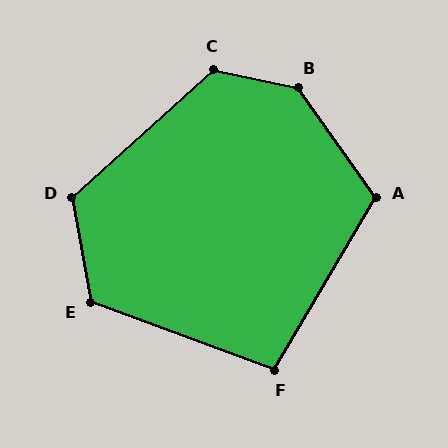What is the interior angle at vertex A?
Approximately 114 degrees (obtuse).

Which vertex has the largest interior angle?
B, at approximately 138 degrees.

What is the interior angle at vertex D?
Approximately 122 degrees (obtuse).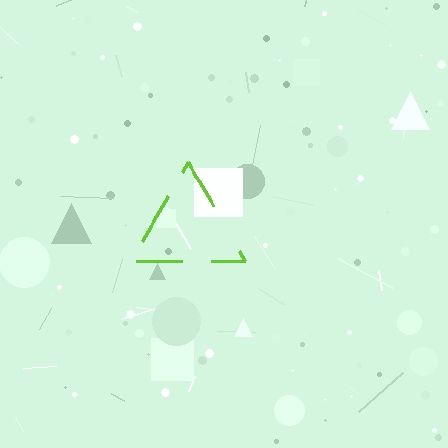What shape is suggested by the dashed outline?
The dashed outline suggests a triangle.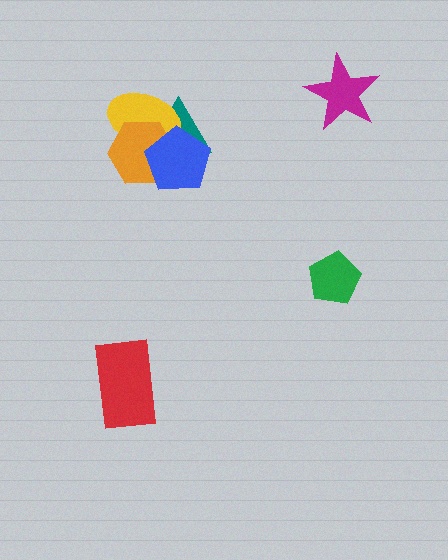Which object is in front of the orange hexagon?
The blue pentagon is in front of the orange hexagon.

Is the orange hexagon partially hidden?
Yes, it is partially covered by another shape.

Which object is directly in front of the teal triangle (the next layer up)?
The yellow ellipse is directly in front of the teal triangle.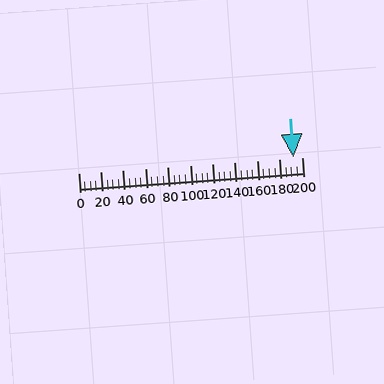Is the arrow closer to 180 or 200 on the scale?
The arrow is closer to 200.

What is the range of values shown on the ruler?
The ruler shows values from 0 to 200.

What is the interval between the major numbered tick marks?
The major tick marks are spaced 20 units apart.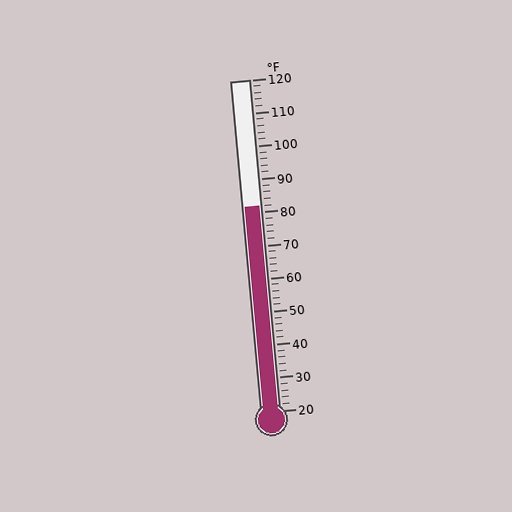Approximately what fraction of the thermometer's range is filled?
The thermometer is filled to approximately 60% of its range.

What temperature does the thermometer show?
The thermometer shows approximately 82°F.